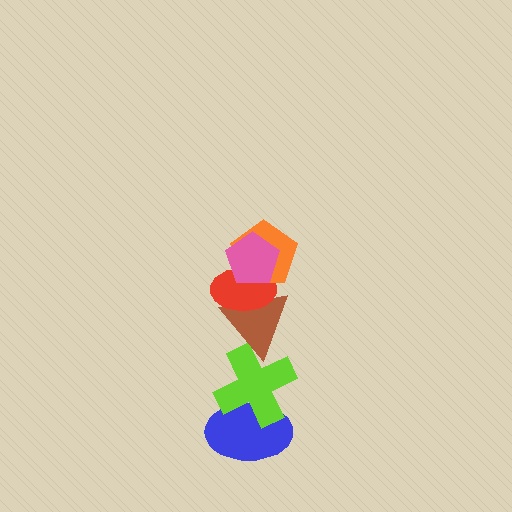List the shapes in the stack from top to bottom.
From top to bottom: the pink pentagon, the orange pentagon, the red ellipse, the brown triangle, the lime cross, the blue ellipse.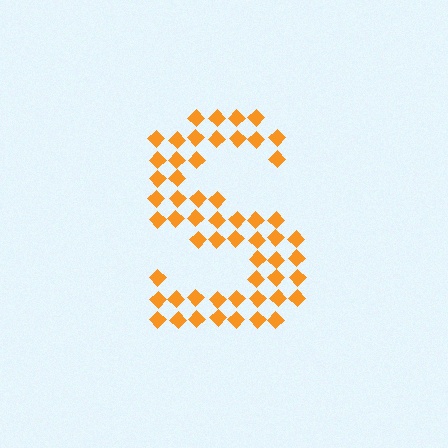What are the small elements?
The small elements are diamonds.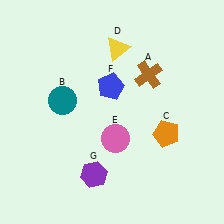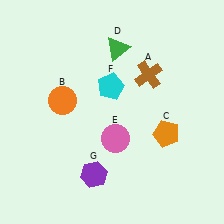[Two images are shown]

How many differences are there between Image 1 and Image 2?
There are 3 differences between the two images.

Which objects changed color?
B changed from teal to orange. D changed from yellow to green. F changed from blue to cyan.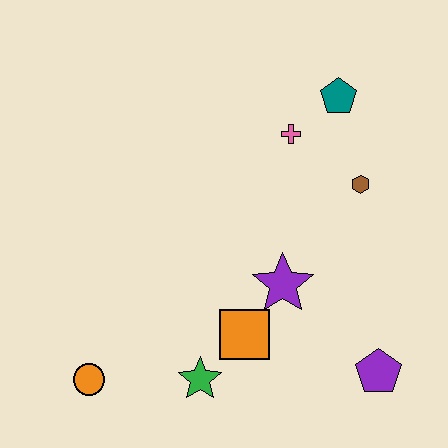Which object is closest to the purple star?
The orange square is closest to the purple star.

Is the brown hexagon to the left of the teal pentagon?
No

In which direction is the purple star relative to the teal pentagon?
The purple star is below the teal pentagon.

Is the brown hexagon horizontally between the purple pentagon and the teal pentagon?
Yes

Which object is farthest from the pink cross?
The orange circle is farthest from the pink cross.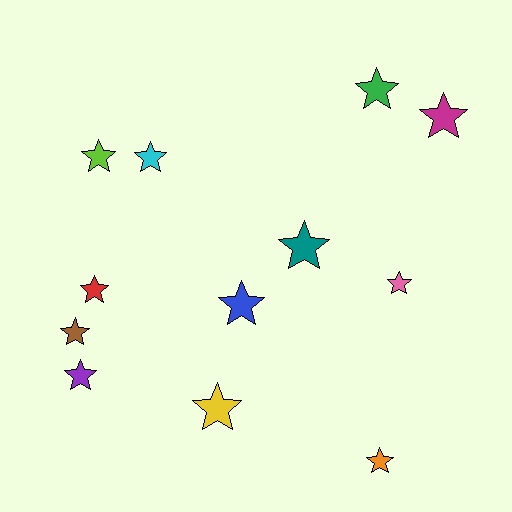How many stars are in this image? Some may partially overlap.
There are 12 stars.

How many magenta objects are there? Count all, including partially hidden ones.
There is 1 magenta object.